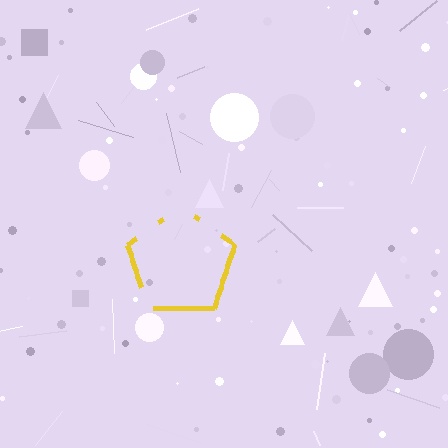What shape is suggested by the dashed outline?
The dashed outline suggests a pentagon.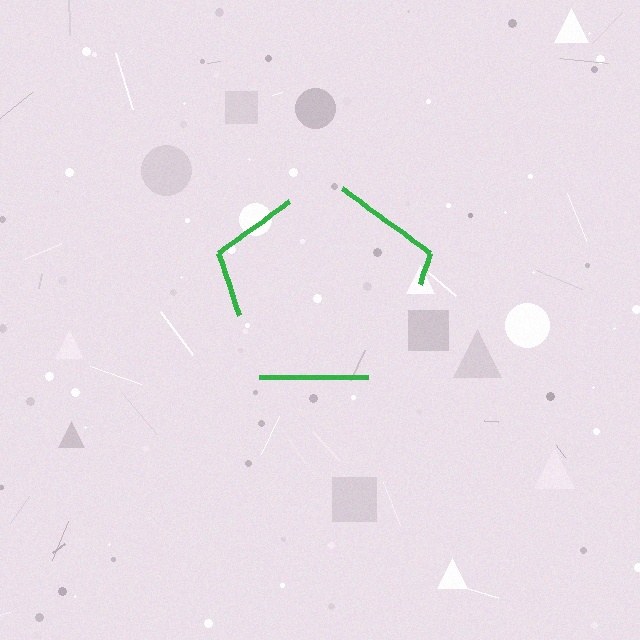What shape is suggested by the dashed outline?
The dashed outline suggests a pentagon.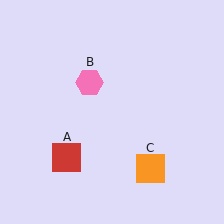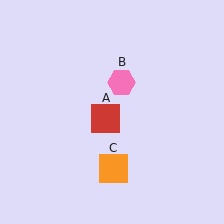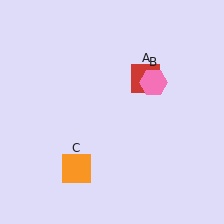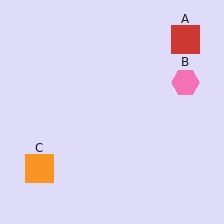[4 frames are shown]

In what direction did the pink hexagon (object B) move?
The pink hexagon (object B) moved right.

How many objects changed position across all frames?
3 objects changed position: red square (object A), pink hexagon (object B), orange square (object C).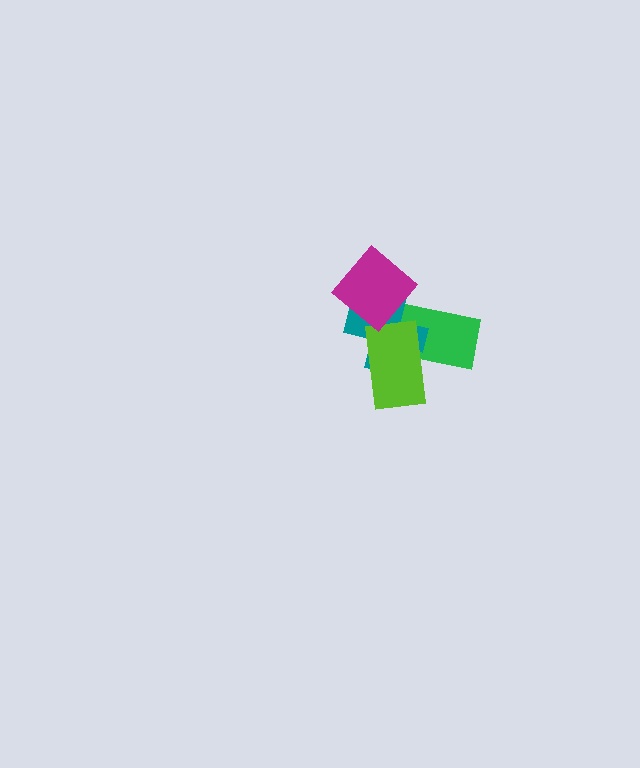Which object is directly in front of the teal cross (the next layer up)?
The lime rectangle is directly in front of the teal cross.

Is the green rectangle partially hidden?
Yes, it is partially covered by another shape.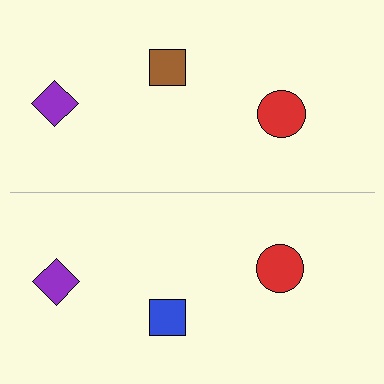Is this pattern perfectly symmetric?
No, the pattern is not perfectly symmetric. The blue square on the bottom side breaks the symmetry — its mirror counterpart is brown.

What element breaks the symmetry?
The blue square on the bottom side breaks the symmetry — its mirror counterpart is brown.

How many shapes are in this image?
There are 6 shapes in this image.